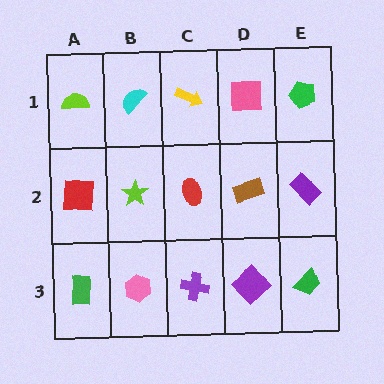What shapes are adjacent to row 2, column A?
A lime semicircle (row 1, column A), a green rectangle (row 3, column A), a lime star (row 2, column B).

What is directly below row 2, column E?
A green trapezoid.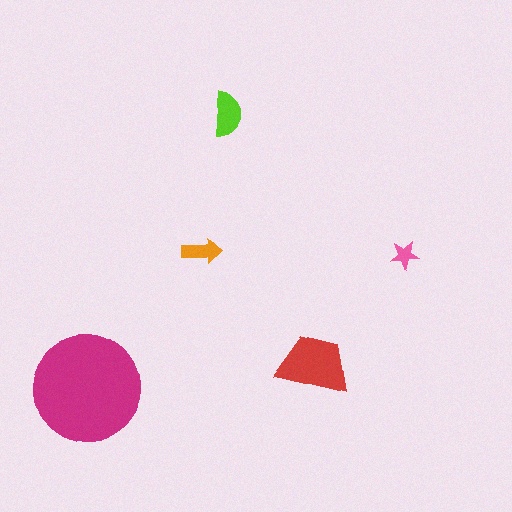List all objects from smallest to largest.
The pink star, the orange arrow, the lime semicircle, the red trapezoid, the magenta circle.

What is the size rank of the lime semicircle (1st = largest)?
3rd.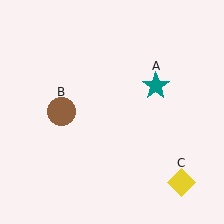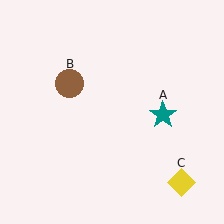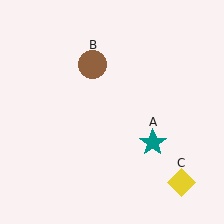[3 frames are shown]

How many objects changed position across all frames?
2 objects changed position: teal star (object A), brown circle (object B).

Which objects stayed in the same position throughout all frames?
Yellow diamond (object C) remained stationary.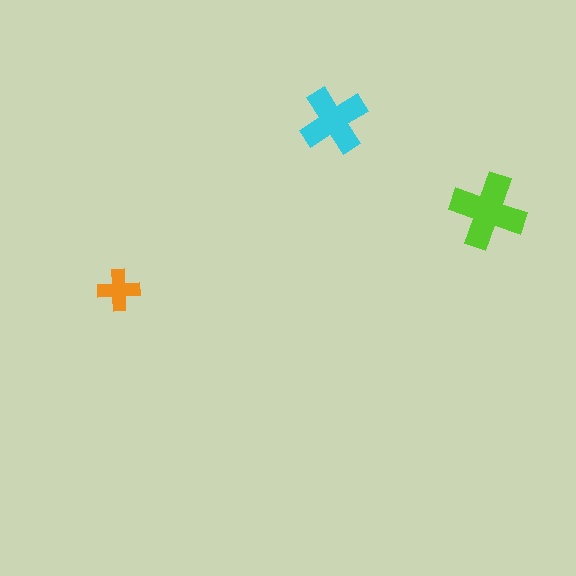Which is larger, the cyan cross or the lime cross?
The lime one.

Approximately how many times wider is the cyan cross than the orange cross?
About 1.5 times wider.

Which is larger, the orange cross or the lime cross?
The lime one.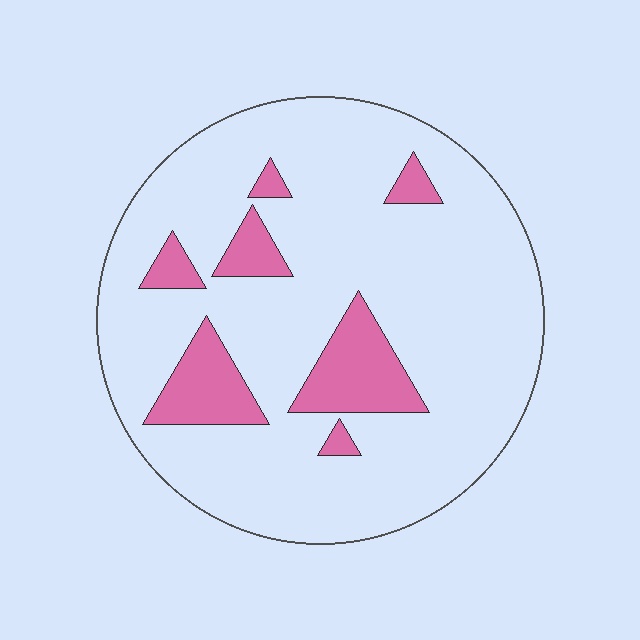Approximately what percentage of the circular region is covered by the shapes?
Approximately 15%.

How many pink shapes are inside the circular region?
7.